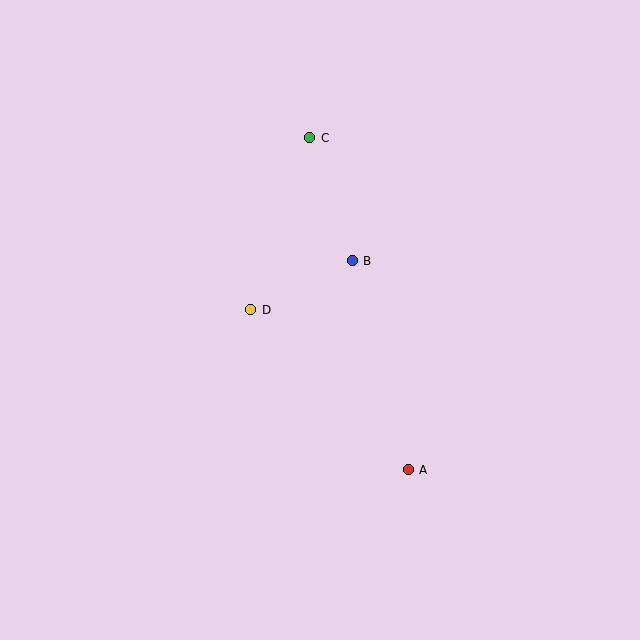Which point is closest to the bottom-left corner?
Point D is closest to the bottom-left corner.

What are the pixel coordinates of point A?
Point A is at (408, 470).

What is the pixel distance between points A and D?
The distance between A and D is 224 pixels.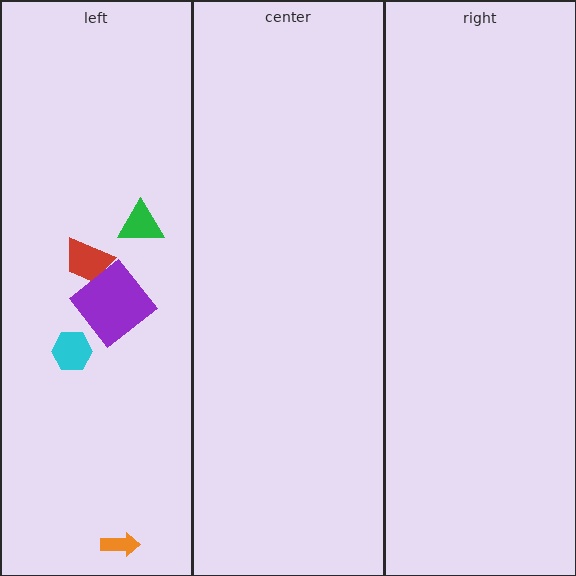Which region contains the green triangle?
The left region.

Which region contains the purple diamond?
The left region.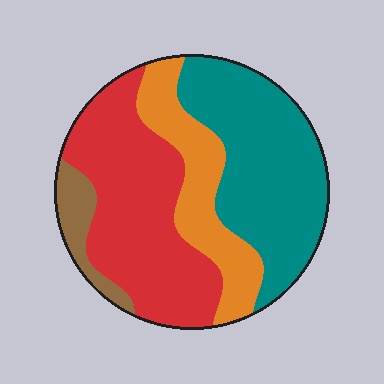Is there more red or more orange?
Red.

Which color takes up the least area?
Brown, at roughly 5%.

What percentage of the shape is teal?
Teal covers around 35% of the shape.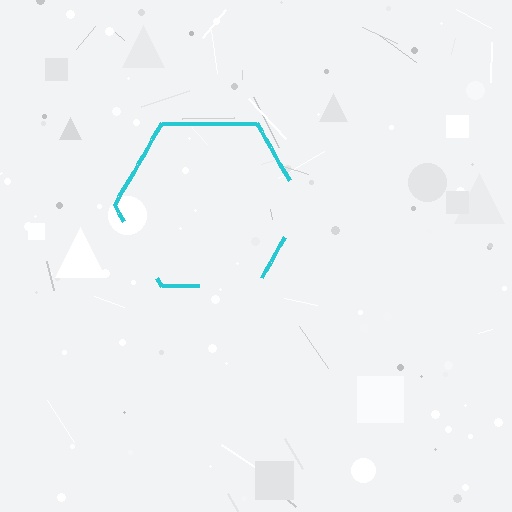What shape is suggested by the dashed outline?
The dashed outline suggests a hexagon.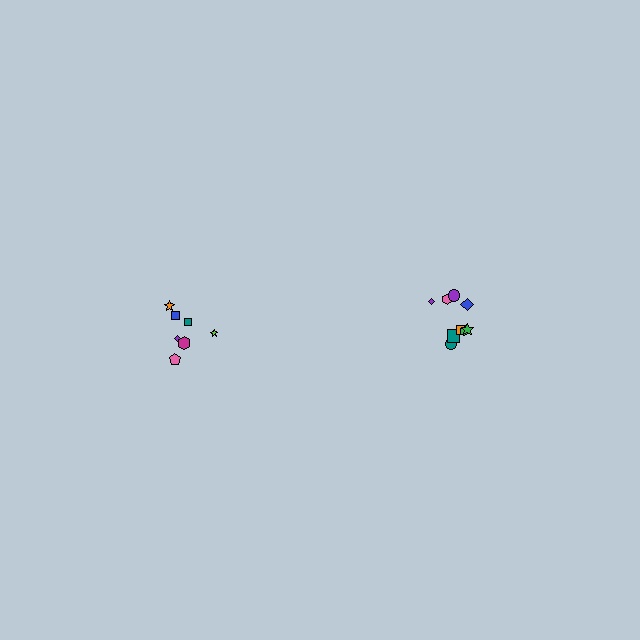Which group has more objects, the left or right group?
The right group.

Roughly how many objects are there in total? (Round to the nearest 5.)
Roughly 15 objects in total.